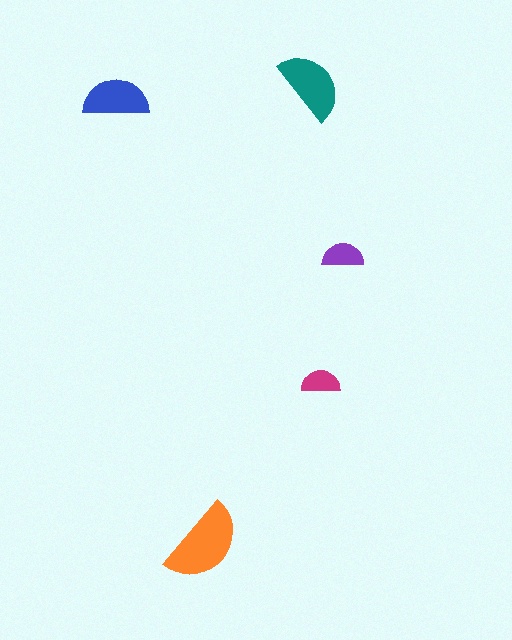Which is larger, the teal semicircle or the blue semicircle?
The teal one.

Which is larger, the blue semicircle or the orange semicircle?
The orange one.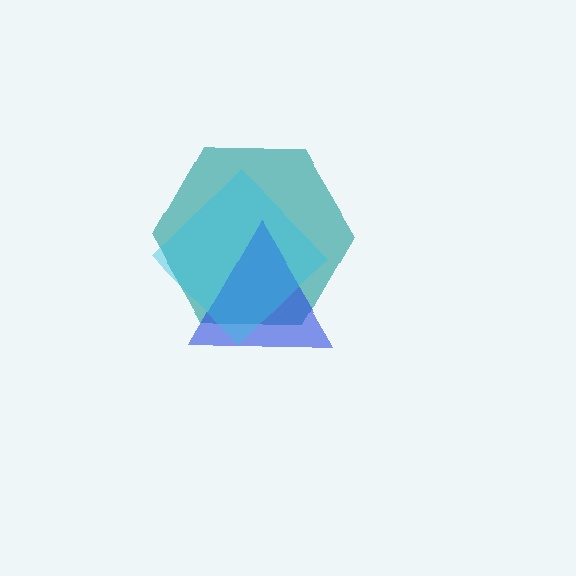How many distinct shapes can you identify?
There are 3 distinct shapes: a teal hexagon, a blue triangle, a cyan diamond.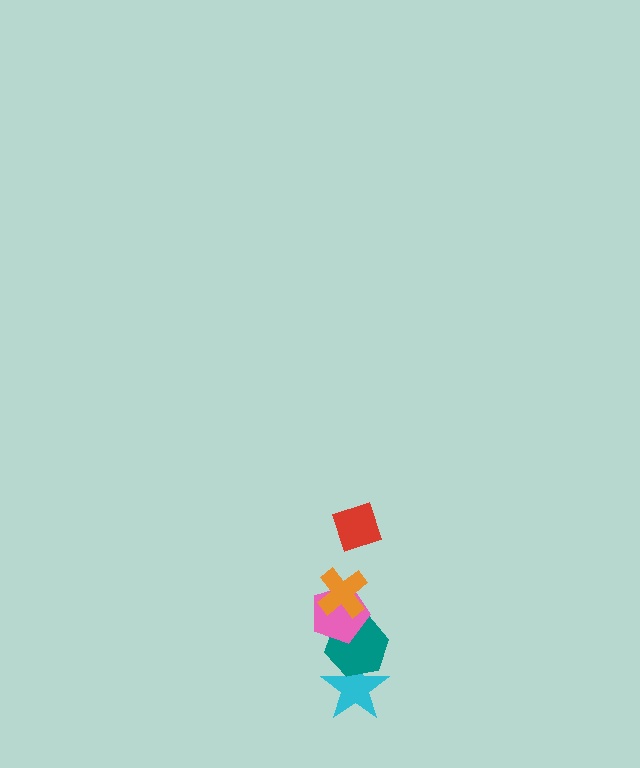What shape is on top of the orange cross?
The red diamond is on top of the orange cross.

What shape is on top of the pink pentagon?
The orange cross is on top of the pink pentagon.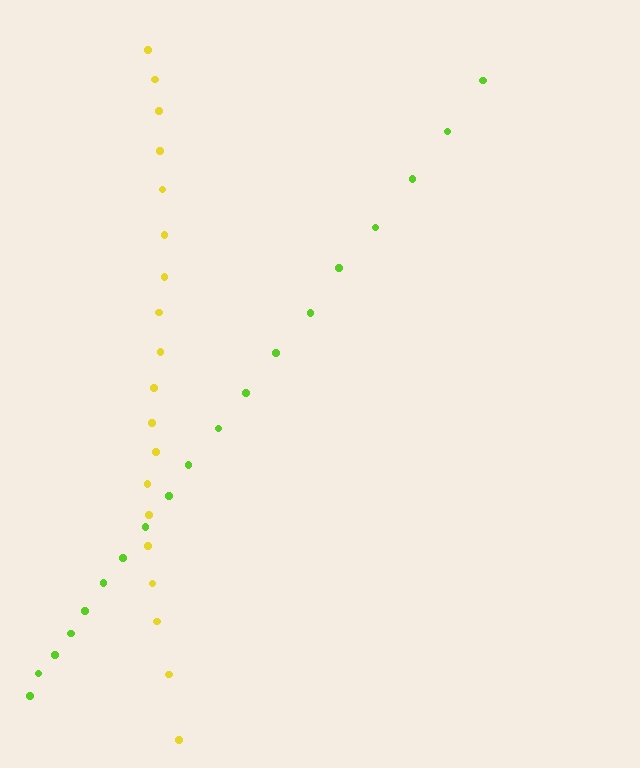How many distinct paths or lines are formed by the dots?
There are 2 distinct paths.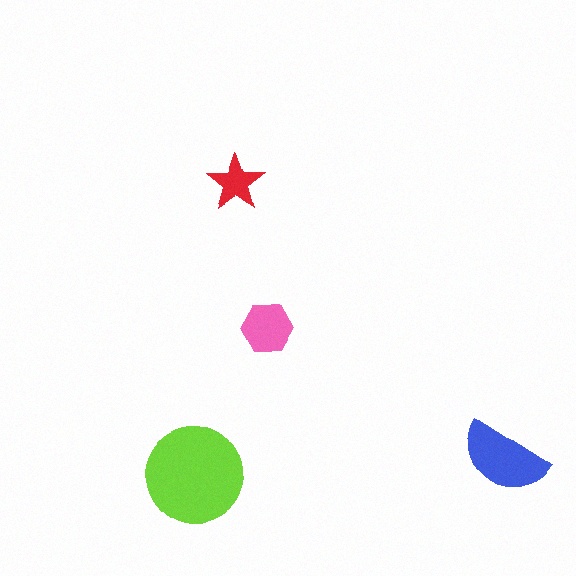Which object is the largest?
The lime circle.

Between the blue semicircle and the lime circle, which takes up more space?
The lime circle.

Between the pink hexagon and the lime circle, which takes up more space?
The lime circle.